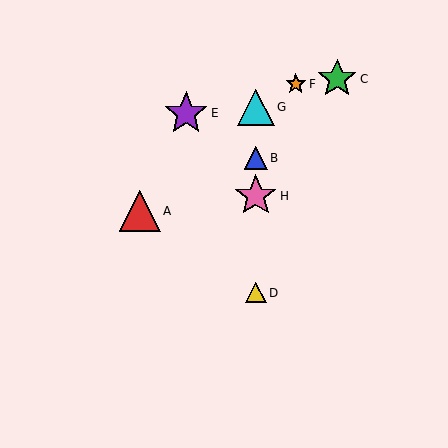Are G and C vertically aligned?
No, G is at x≈256 and C is at x≈337.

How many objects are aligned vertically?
4 objects (B, D, G, H) are aligned vertically.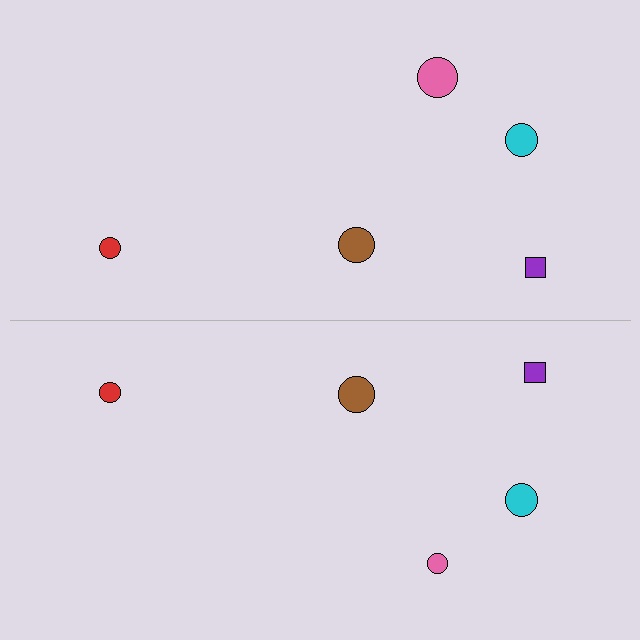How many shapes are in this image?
There are 10 shapes in this image.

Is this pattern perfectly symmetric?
No, the pattern is not perfectly symmetric. The pink circle on the bottom side has a different size than its mirror counterpart.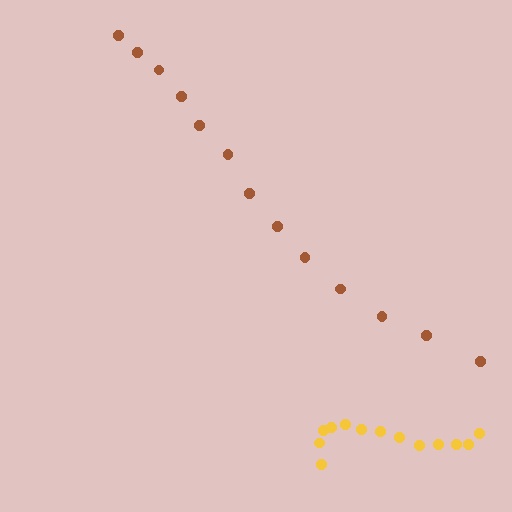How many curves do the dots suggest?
There are 2 distinct paths.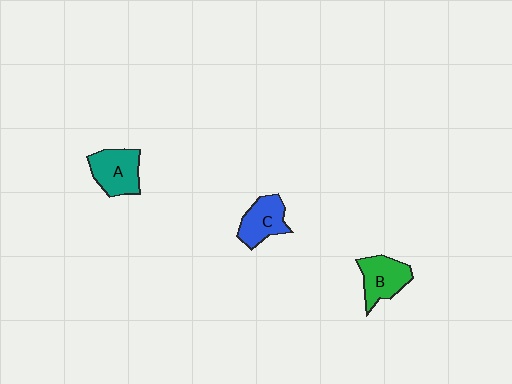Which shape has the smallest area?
Shape C (blue).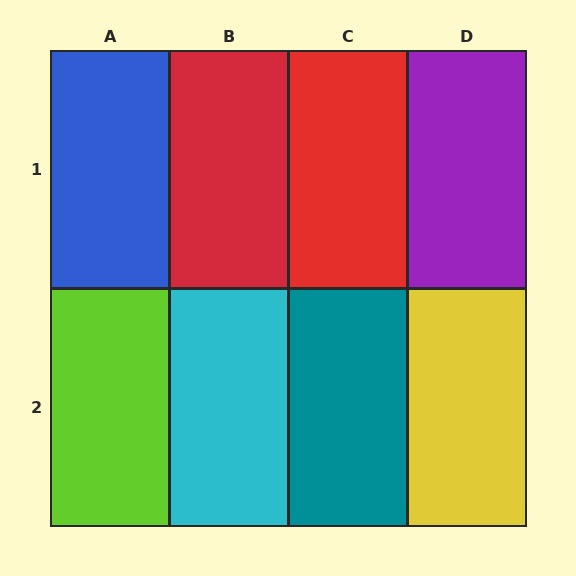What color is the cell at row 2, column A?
Lime.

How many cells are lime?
1 cell is lime.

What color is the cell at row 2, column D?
Yellow.